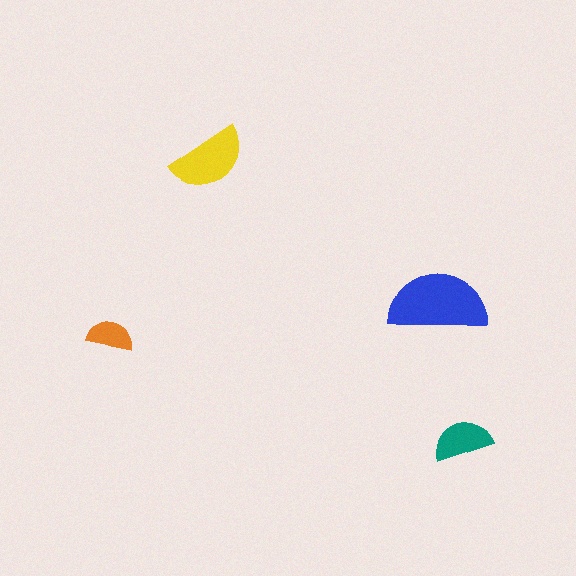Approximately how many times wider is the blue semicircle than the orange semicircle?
About 2 times wider.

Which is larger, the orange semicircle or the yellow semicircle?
The yellow one.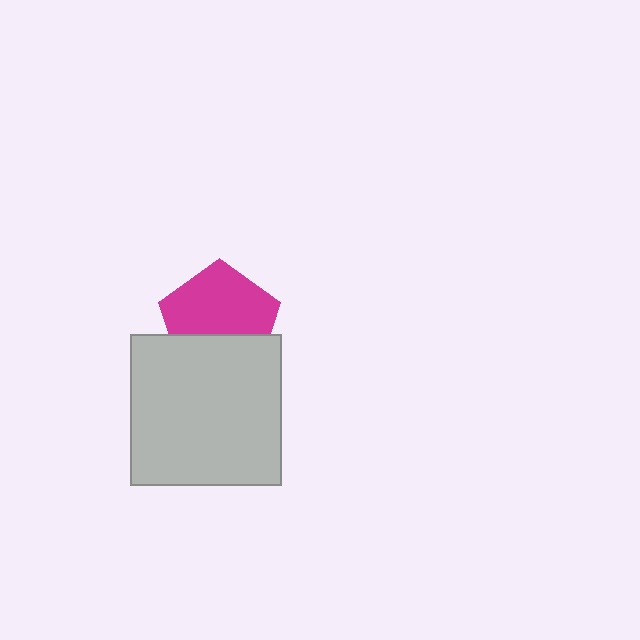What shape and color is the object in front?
The object in front is a light gray square.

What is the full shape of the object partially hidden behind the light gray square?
The partially hidden object is a magenta pentagon.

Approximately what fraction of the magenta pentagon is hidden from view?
Roughly 38% of the magenta pentagon is hidden behind the light gray square.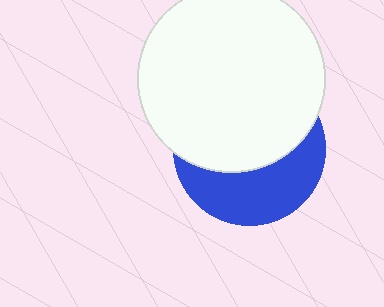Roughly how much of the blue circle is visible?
A small part of it is visible (roughly 41%).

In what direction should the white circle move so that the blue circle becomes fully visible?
The white circle should move up. That is the shortest direction to clear the overlap and leave the blue circle fully visible.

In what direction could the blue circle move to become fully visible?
The blue circle could move down. That would shift it out from behind the white circle entirely.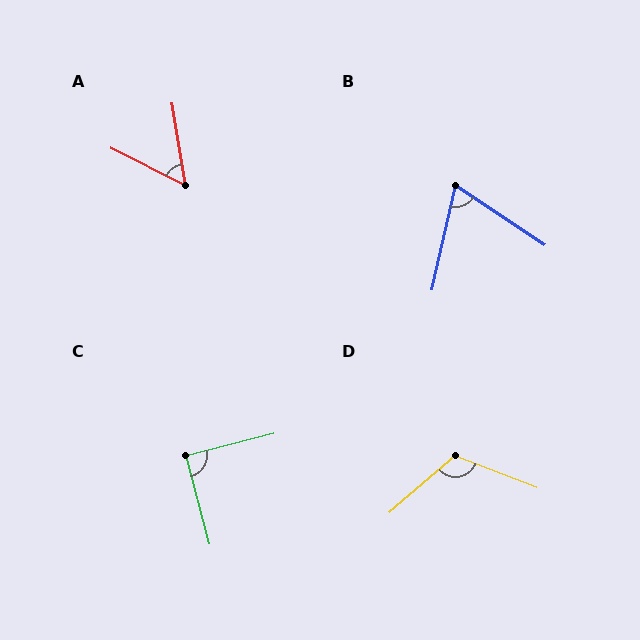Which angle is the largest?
D, at approximately 118 degrees.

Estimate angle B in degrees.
Approximately 69 degrees.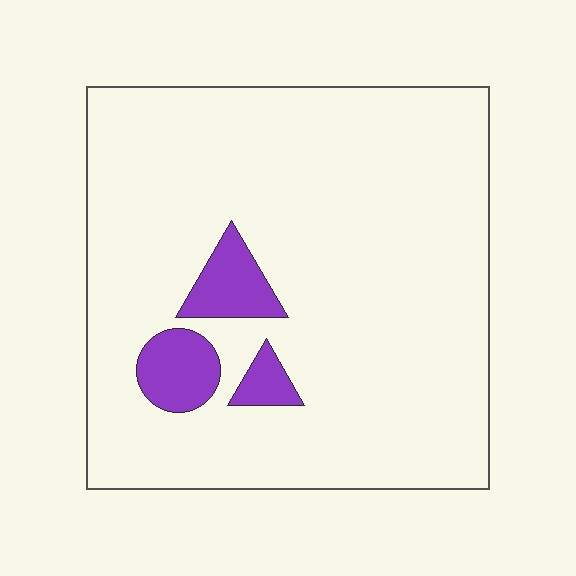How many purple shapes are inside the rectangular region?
3.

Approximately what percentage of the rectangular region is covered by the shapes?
Approximately 10%.